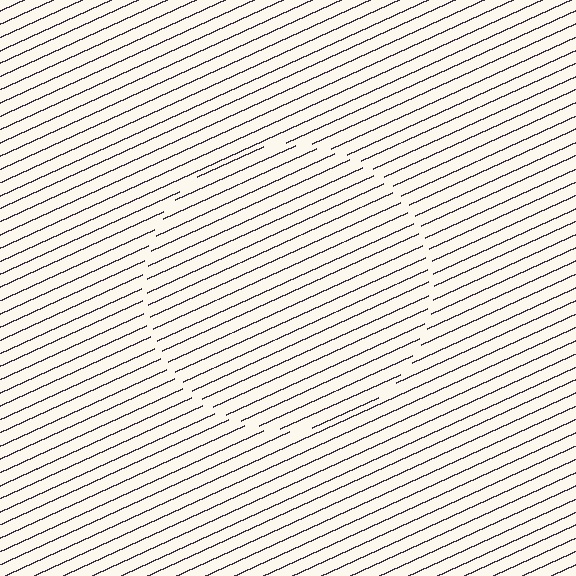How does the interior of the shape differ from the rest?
The interior of the shape contains the same grating, shifted by half a period — the contour is defined by the phase discontinuity where line-ends from the inner and outer gratings abut.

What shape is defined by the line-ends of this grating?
An illusory circle. The interior of the shape contains the same grating, shifted by half a period — the contour is defined by the phase discontinuity where line-ends from the inner and outer gratings abut.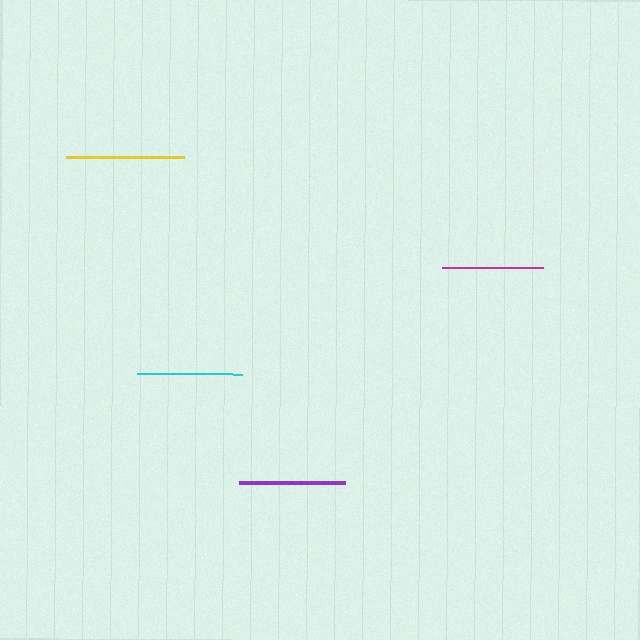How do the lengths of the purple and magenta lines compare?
The purple and magenta lines are approximately the same length.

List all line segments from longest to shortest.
From longest to shortest: yellow, cyan, purple, magenta.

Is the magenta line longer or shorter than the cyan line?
The cyan line is longer than the magenta line.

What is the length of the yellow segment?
The yellow segment is approximately 118 pixels long.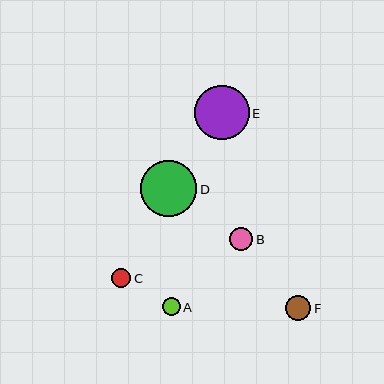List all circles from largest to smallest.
From largest to smallest: D, E, F, B, C, A.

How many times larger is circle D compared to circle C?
Circle D is approximately 3.0 times the size of circle C.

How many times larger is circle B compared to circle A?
Circle B is approximately 1.3 times the size of circle A.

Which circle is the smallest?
Circle A is the smallest with a size of approximately 18 pixels.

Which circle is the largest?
Circle D is the largest with a size of approximately 56 pixels.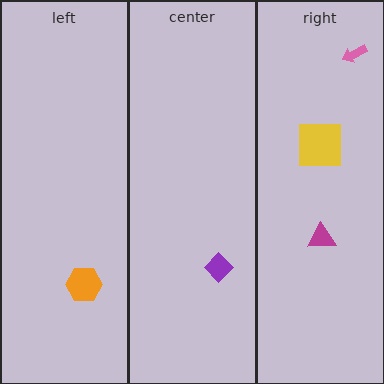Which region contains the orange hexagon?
The left region.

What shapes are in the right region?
The magenta triangle, the pink arrow, the yellow square.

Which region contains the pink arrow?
The right region.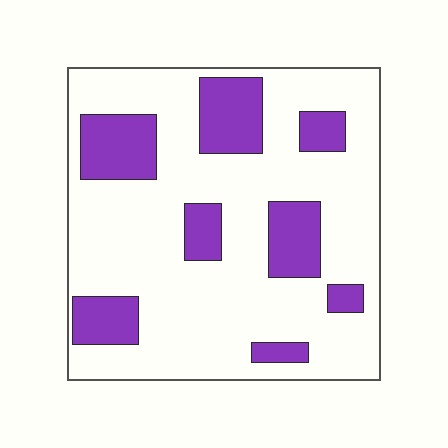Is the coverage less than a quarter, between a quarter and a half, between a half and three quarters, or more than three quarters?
Less than a quarter.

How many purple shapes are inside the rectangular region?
8.